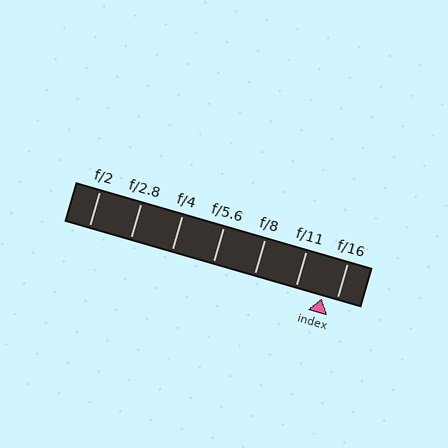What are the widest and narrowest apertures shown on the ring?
The widest aperture shown is f/2 and the narrowest is f/16.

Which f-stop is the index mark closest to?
The index mark is closest to f/16.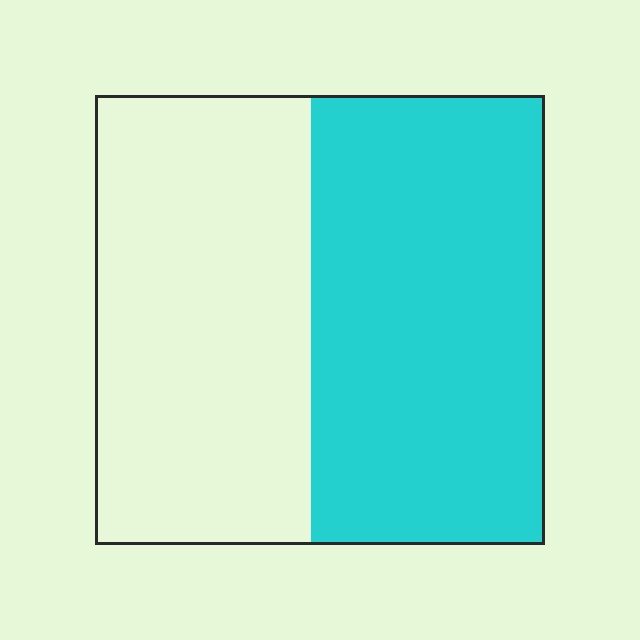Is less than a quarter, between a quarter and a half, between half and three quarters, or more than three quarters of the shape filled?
Between half and three quarters.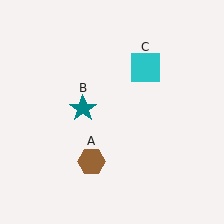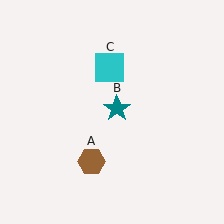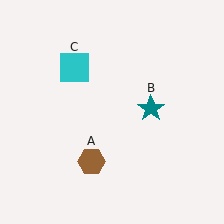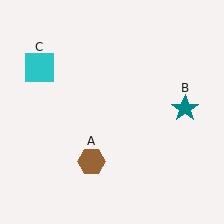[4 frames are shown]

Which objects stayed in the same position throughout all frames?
Brown hexagon (object A) remained stationary.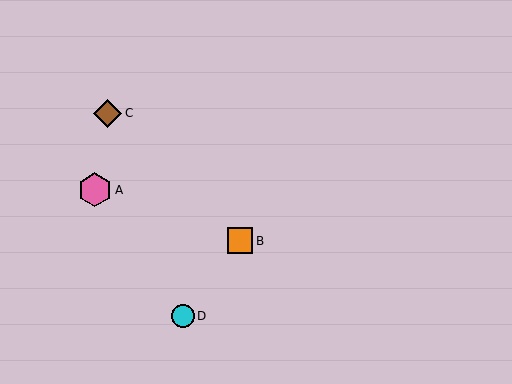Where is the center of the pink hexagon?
The center of the pink hexagon is at (95, 190).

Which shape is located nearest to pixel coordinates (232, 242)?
The orange square (labeled B) at (240, 241) is nearest to that location.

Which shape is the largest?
The pink hexagon (labeled A) is the largest.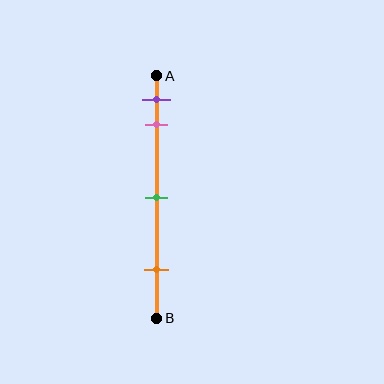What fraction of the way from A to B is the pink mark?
The pink mark is approximately 20% (0.2) of the way from A to B.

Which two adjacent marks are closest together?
The purple and pink marks are the closest adjacent pair.